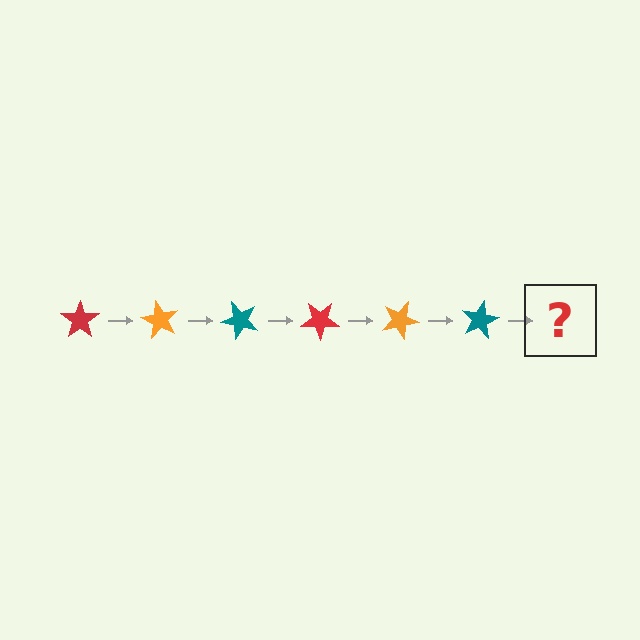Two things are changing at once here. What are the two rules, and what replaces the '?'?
The two rules are that it rotates 60 degrees each step and the color cycles through red, orange, and teal. The '?' should be a red star, rotated 360 degrees from the start.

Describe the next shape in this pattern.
It should be a red star, rotated 360 degrees from the start.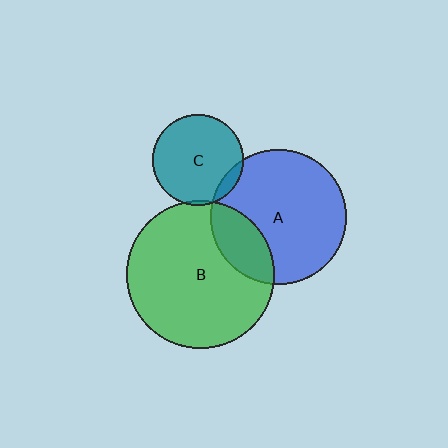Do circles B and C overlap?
Yes.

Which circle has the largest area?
Circle B (green).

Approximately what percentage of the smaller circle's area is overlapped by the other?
Approximately 5%.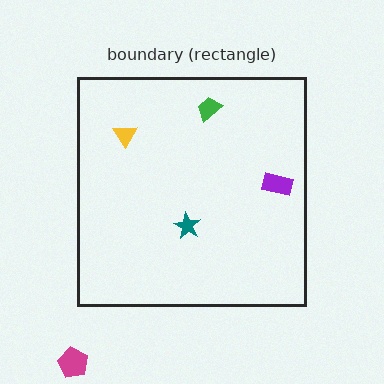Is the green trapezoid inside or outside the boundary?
Inside.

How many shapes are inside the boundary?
4 inside, 1 outside.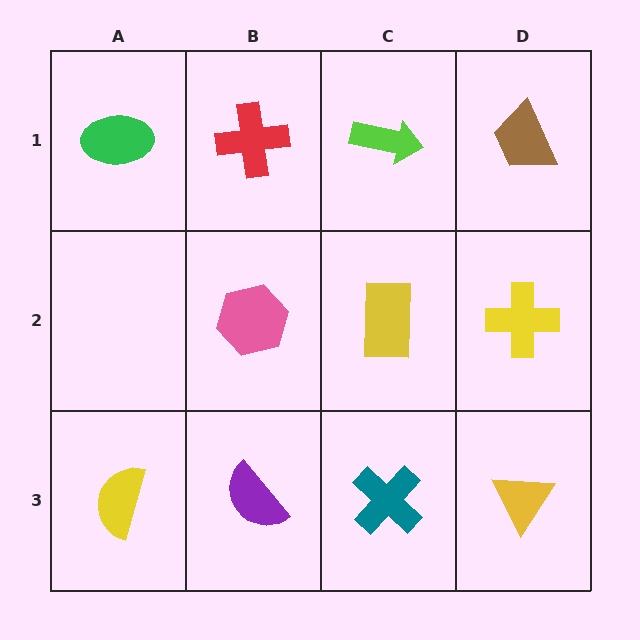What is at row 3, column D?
A yellow triangle.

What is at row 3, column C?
A teal cross.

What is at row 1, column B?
A red cross.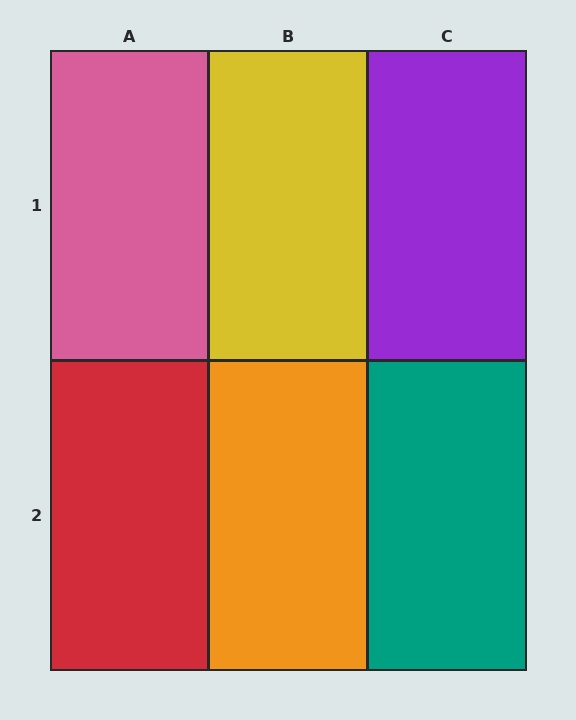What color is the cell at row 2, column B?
Orange.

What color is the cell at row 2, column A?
Red.